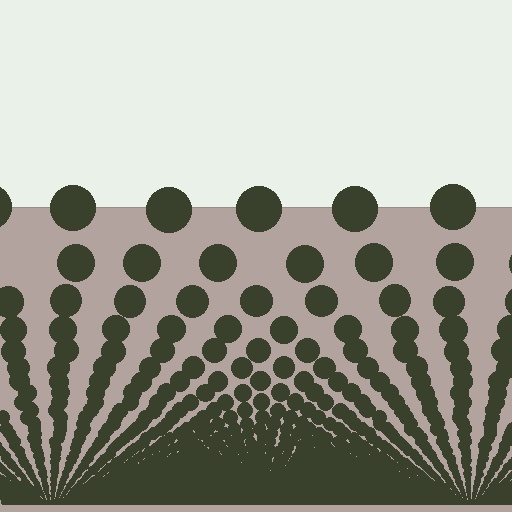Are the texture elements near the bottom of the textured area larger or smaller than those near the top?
Smaller. The gradient is inverted — elements near the bottom are smaller and denser.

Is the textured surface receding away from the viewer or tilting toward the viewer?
The surface appears to tilt toward the viewer. Texture elements get larger and sparser toward the top.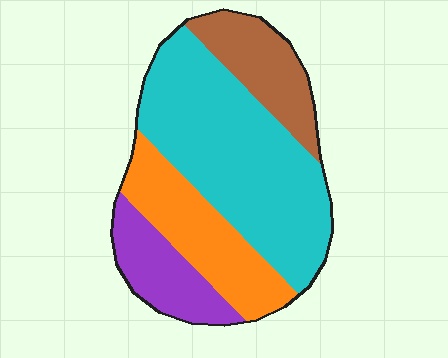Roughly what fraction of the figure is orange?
Orange takes up between a sixth and a third of the figure.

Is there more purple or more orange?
Orange.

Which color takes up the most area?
Cyan, at roughly 50%.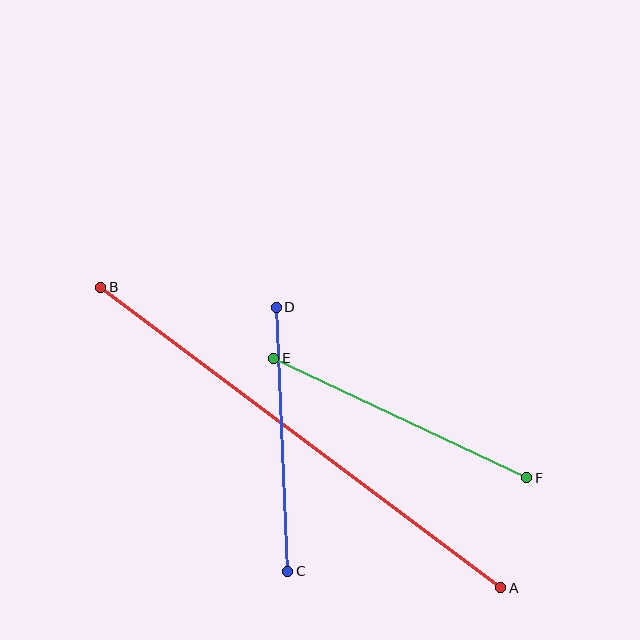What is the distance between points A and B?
The distance is approximately 500 pixels.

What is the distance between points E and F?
The distance is approximately 280 pixels.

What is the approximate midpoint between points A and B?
The midpoint is at approximately (301, 438) pixels.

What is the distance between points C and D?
The distance is approximately 264 pixels.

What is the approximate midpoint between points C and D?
The midpoint is at approximately (282, 439) pixels.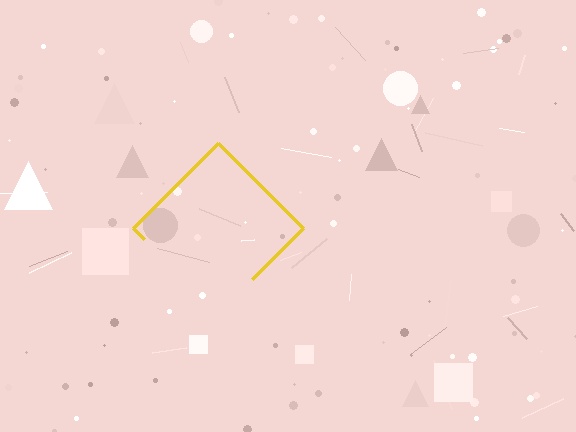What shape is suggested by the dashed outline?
The dashed outline suggests a diamond.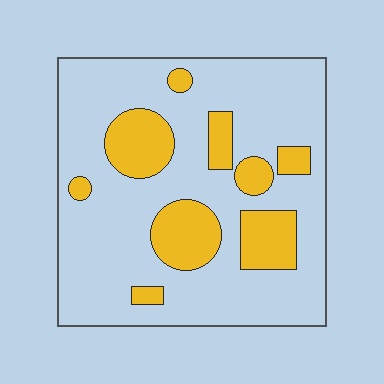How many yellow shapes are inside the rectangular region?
9.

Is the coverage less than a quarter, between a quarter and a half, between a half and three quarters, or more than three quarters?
Less than a quarter.